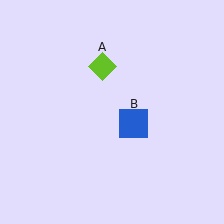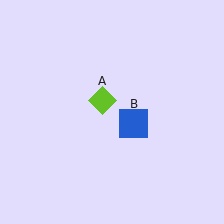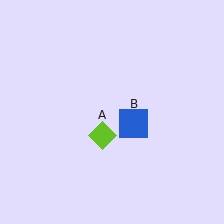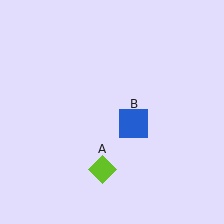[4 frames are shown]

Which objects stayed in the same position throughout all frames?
Blue square (object B) remained stationary.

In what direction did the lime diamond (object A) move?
The lime diamond (object A) moved down.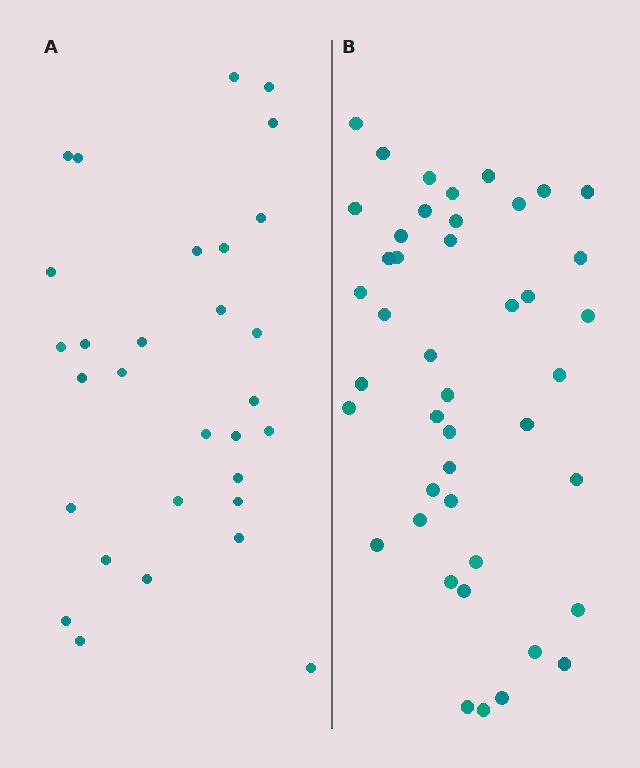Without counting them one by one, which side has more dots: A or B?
Region B (the right region) has more dots.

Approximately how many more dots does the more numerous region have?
Region B has approximately 15 more dots than region A.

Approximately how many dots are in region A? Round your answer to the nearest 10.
About 30 dots.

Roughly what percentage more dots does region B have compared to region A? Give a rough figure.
About 45% more.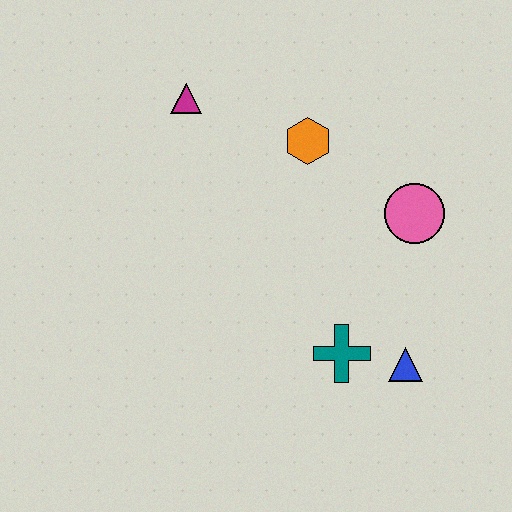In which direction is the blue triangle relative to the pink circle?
The blue triangle is below the pink circle.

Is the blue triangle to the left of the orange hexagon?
No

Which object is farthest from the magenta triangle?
The blue triangle is farthest from the magenta triangle.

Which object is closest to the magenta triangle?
The orange hexagon is closest to the magenta triangle.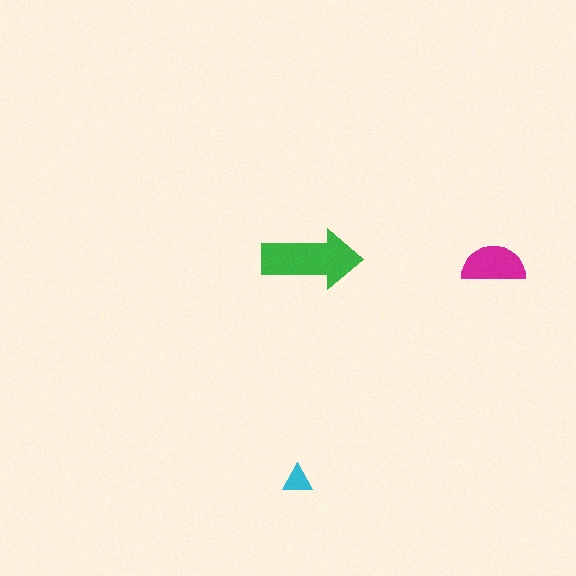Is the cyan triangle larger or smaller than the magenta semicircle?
Smaller.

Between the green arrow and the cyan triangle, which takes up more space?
The green arrow.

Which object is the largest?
The green arrow.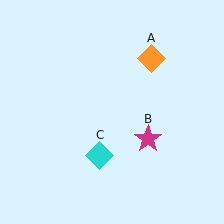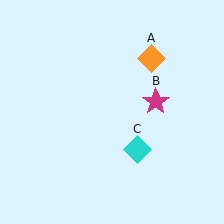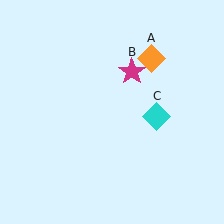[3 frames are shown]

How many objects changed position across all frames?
2 objects changed position: magenta star (object B), cyan diamond (object C).